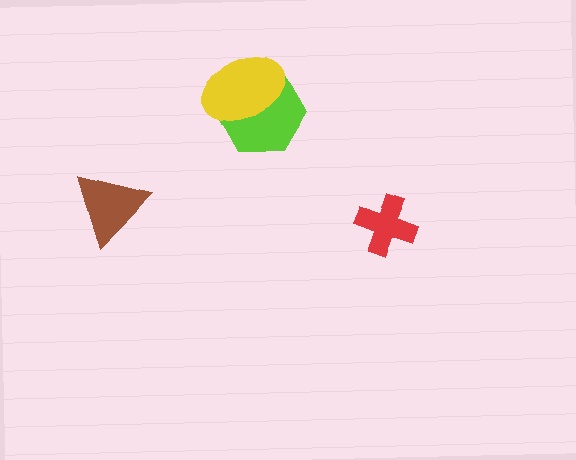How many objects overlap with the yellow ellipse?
1 object overlaps with the yellow ellipse.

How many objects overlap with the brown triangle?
0 objects overlap with the brown triangle.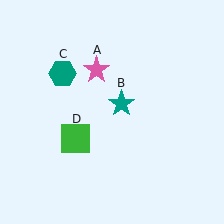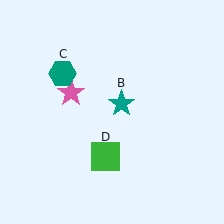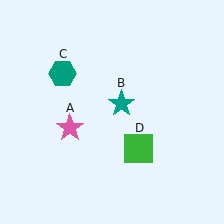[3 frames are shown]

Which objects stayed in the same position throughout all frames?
Teal star (object B) and teal hexagon (object C) remained stationary.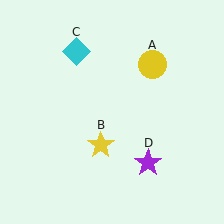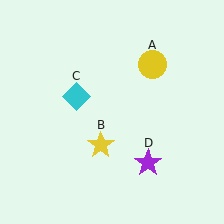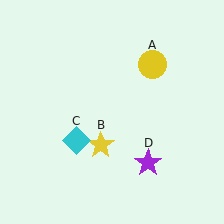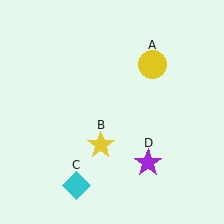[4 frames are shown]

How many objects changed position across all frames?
1 object changed position: cyan diamond (object C).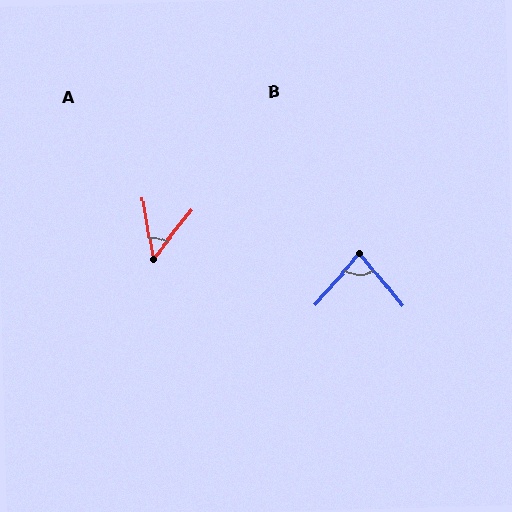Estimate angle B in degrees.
Approximately 81 degrees.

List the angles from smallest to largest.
A (48°), B (81°).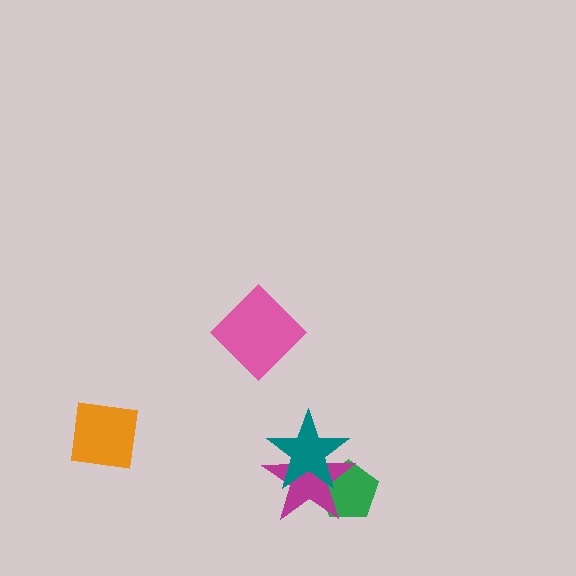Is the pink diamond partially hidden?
No, no other shape covers it.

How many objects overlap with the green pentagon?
2 objects overlap with the green pentagon.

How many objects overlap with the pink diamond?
0 objects overlap with the pink diamond.